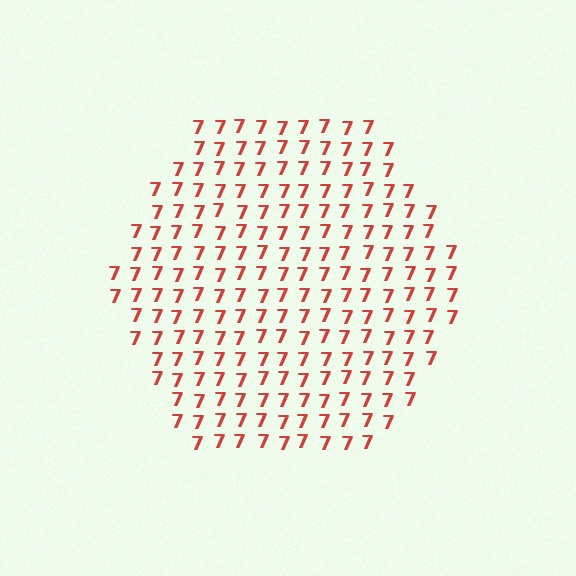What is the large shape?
The large shape is a hexagon.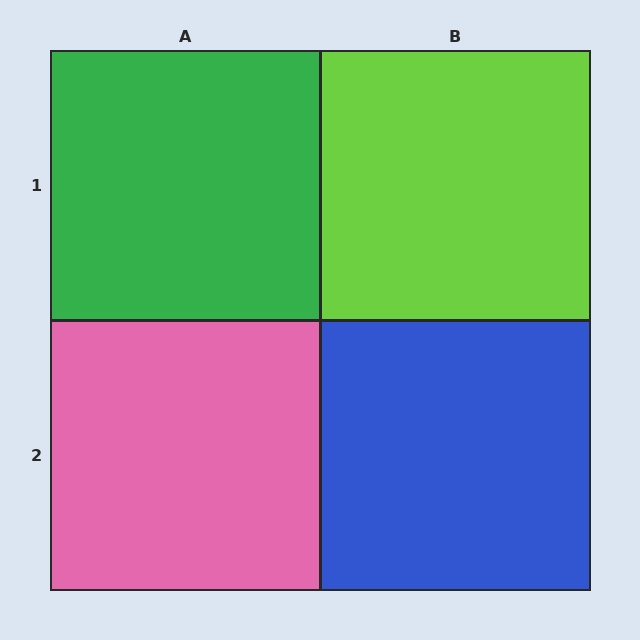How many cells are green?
1 cell is green.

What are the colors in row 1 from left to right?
Green, lime.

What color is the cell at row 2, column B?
Blue.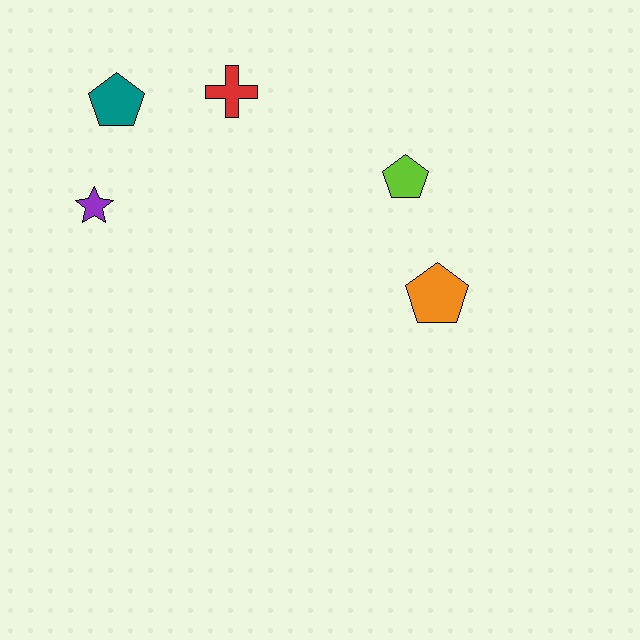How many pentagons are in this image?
There are 3 pentagons.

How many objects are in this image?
There are 5 objects.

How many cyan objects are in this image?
There are no cyan objects.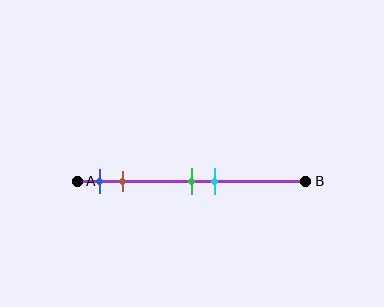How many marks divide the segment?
There are 4 marks dividing the segment.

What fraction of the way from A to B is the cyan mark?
The cyan mark is approximately 60% (0.6) of the way from A to B.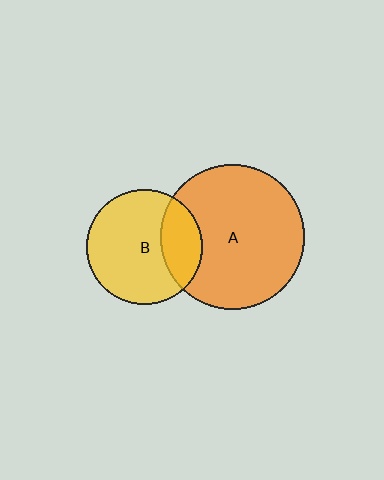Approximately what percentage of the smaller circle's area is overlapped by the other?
Approximately 25%.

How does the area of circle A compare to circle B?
Approximately 1.6 times.